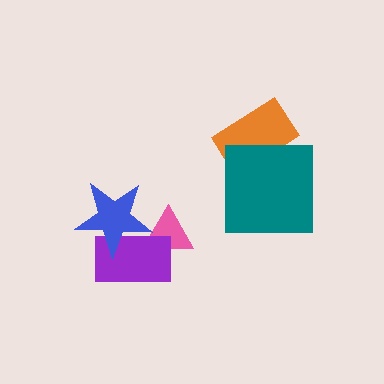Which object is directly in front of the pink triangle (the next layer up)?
The purple rectangle is directly in front of the pink triangle.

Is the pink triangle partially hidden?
Yes, it is partially covered by another shape.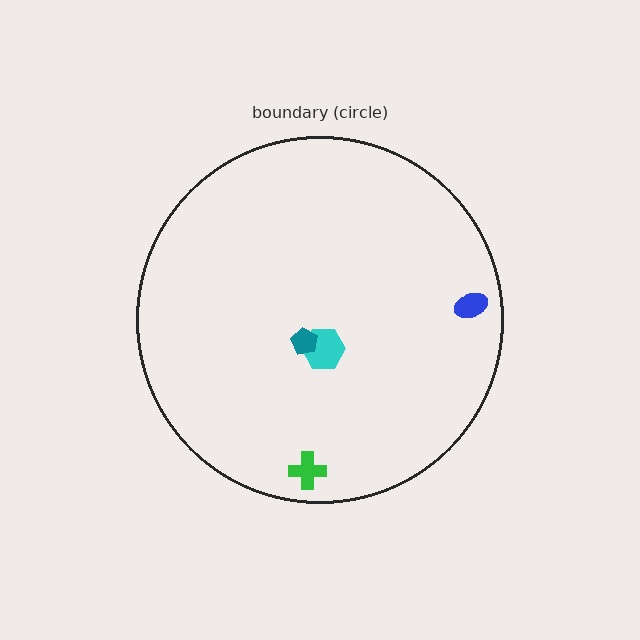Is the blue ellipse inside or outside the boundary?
Inside.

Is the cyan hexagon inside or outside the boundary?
Inside.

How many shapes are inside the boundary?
4 inside, 0 outside.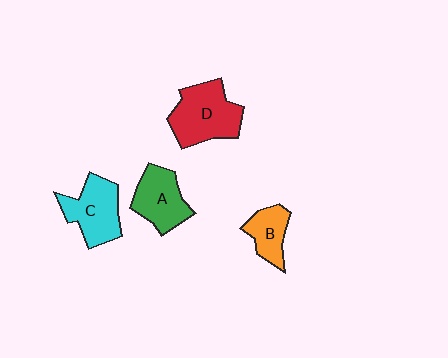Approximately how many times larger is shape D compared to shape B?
Approximately 1.9 times.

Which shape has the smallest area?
Shape B (orange).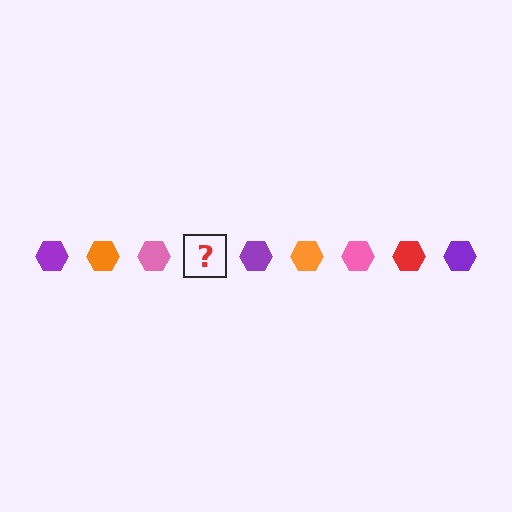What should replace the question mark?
The question mark should be replaced with a red hexagon.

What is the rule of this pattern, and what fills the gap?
The rule is that the pattern cycles through purple, orange, pink, red hexagons. The gap should be filled with a red hexagon.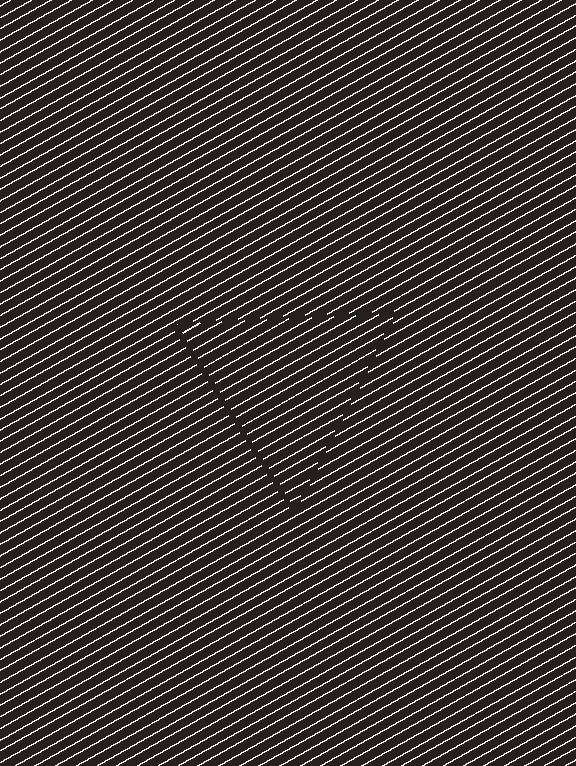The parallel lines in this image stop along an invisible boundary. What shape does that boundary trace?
An illusory triangle. The interior of the shape contains the same grating, shifted by half a period — the contour is defined by the phase discontinuity where line-ends from the inner and outer gratings abut.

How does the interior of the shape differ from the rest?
The interior of the shape contains the same grating, shifted by half a period — the contour is defined by the phase discontinuity where line-ends from the inner and outer gratings abut.